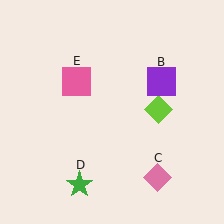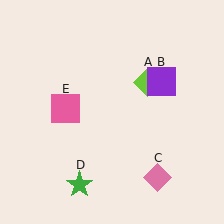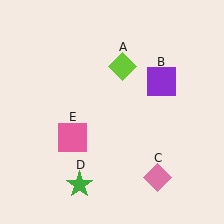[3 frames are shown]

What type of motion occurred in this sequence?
The lime diamond (object A), pink square (object E) rotated counterclockwise around the center of the scene.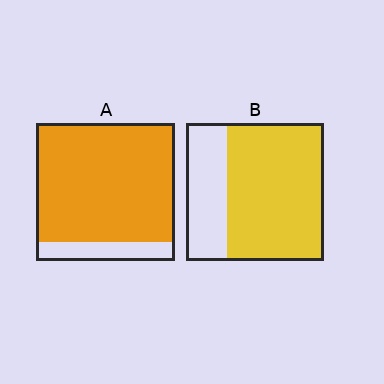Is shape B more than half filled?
Yes.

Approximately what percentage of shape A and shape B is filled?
A is approximately 85% and B is approximately 70%.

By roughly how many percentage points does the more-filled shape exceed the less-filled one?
By roughly 15 percentage points (A over B).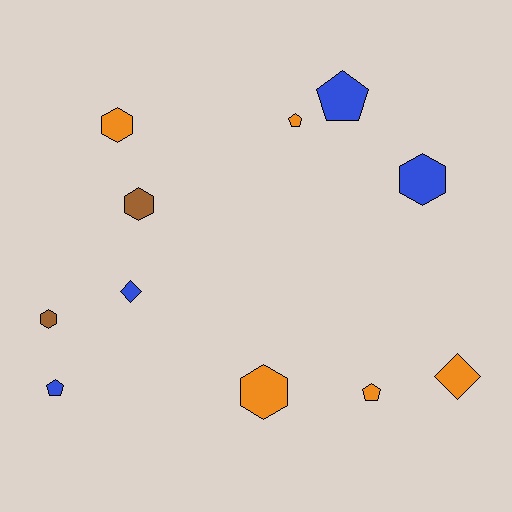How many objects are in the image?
There are 11 objects.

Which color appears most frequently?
Orange, with 5 objects.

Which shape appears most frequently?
Hexagon, with 5 objects.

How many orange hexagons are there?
There are 2 orange hexagons.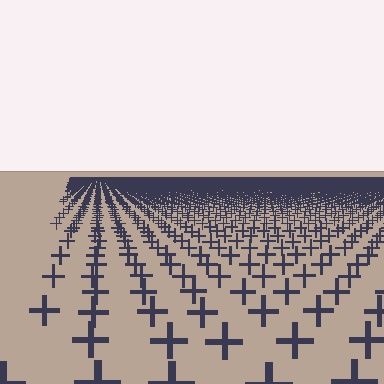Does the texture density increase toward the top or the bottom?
Density increases toward the top.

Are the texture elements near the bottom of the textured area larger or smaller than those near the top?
Larger. Near the bottom, elements are closer to the viewer and appear at a bigger on-screen size.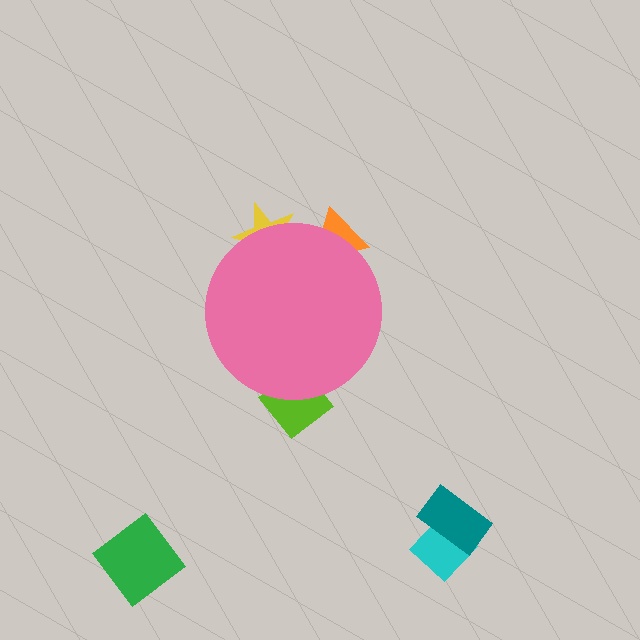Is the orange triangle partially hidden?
Yes, the orange triangle is partially hidden behind the pink circle.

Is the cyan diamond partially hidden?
No, the cyan diamond is fully visible.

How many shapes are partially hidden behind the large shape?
3 shapes are partially hidden.